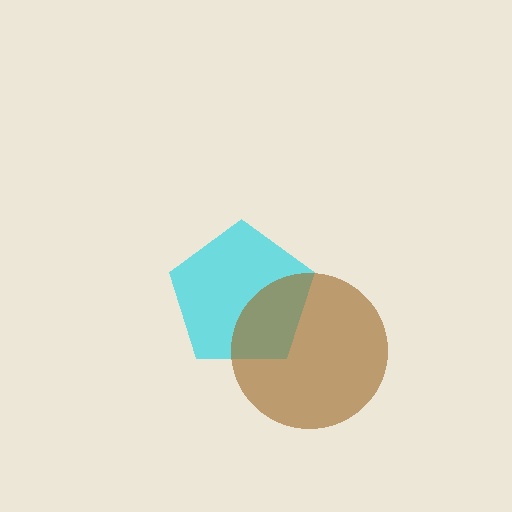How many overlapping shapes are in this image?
There are 2 overlapping shapes in the image.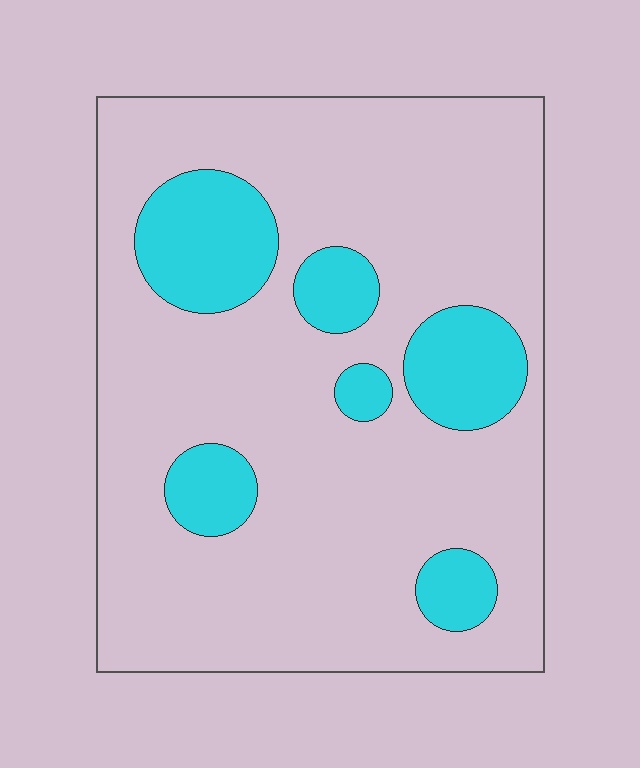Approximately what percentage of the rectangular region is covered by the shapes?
Approximately 20%.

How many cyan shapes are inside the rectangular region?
6.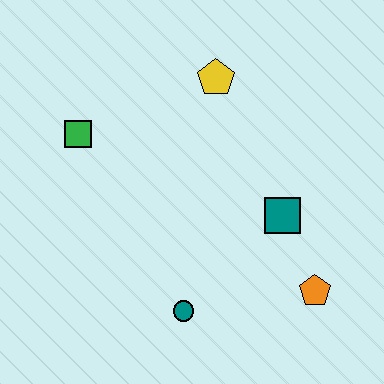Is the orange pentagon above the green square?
No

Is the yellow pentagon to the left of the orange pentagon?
Yes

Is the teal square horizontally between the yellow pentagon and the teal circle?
No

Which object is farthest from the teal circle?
The yellow pentagon is farthest from the teal circle.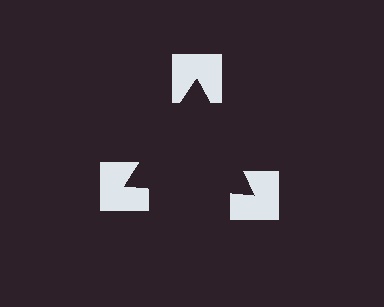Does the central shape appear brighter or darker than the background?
It typically appears slightly darker than the background, even though no actual brightness change is drawn.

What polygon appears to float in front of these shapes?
An illusory triangle — its edges are inferred from the aligned wedge cuts in the notched squares, not physically drawn.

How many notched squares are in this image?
There are 3 — one at each vertex of the illusory triangle.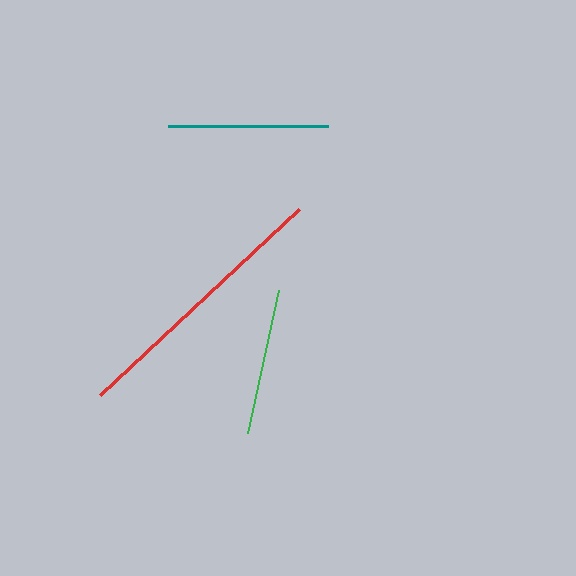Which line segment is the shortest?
The green line is the shortest at approximately 147 pixels.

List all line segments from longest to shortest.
From longest to shortest: red, teal, green.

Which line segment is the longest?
The red line is the longest at approximately 272 pixels.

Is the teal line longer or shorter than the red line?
The red line is longer than the teal line.